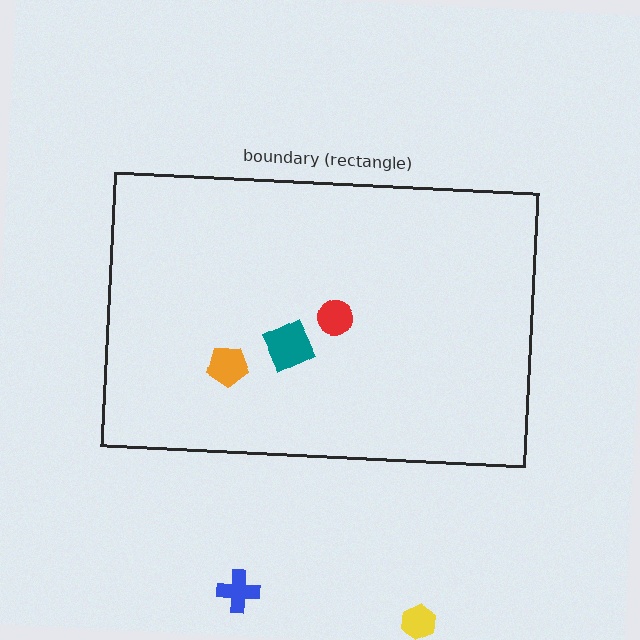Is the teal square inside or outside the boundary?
Inside.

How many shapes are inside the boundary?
3 inside, 2 outside.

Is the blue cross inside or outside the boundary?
Outside.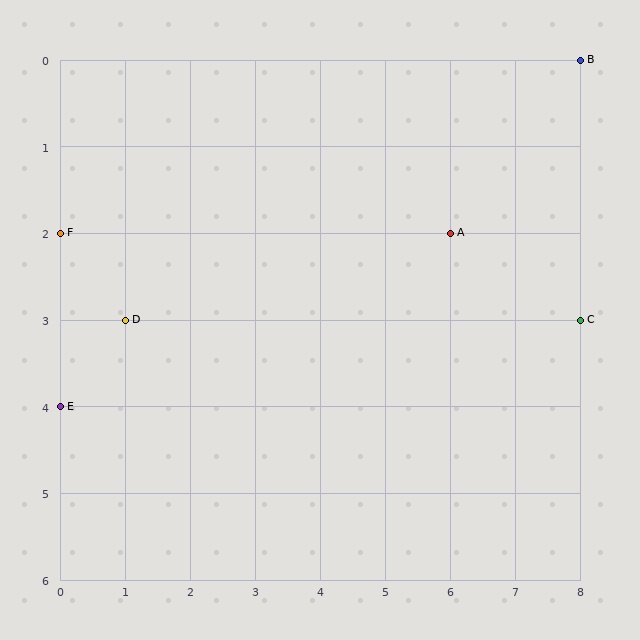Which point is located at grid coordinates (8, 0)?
Point B is at (8, 0).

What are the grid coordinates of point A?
Point A is at grid coordinates (6, 2).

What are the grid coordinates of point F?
Point F is at grid coordinates (0, 2).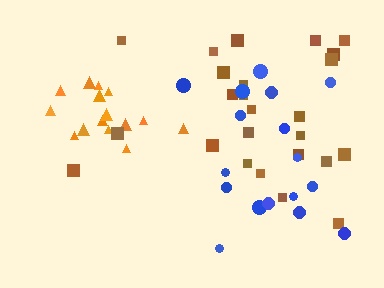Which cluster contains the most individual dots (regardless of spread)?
Brown (28).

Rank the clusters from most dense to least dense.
orange, brown, blue.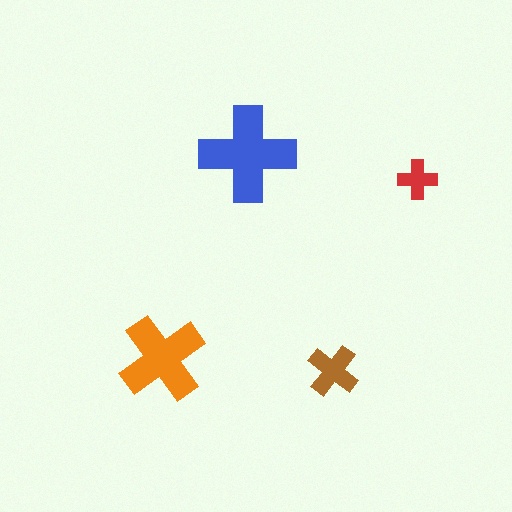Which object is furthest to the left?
The orange cross is leftmost.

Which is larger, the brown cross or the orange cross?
The orange one.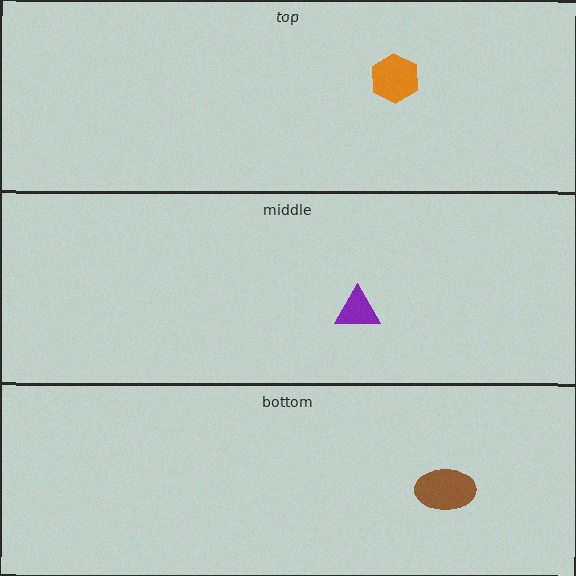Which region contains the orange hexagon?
The top region.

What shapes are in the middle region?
The purple triangle.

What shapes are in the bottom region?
The brown ellipse.